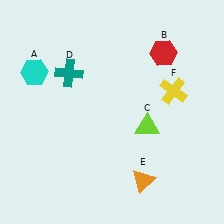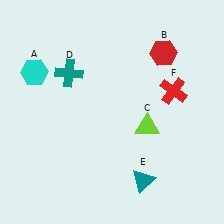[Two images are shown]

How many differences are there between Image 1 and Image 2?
There are 2 differences between the two images.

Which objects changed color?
E changed from orange to teal. F changed from yellow to red.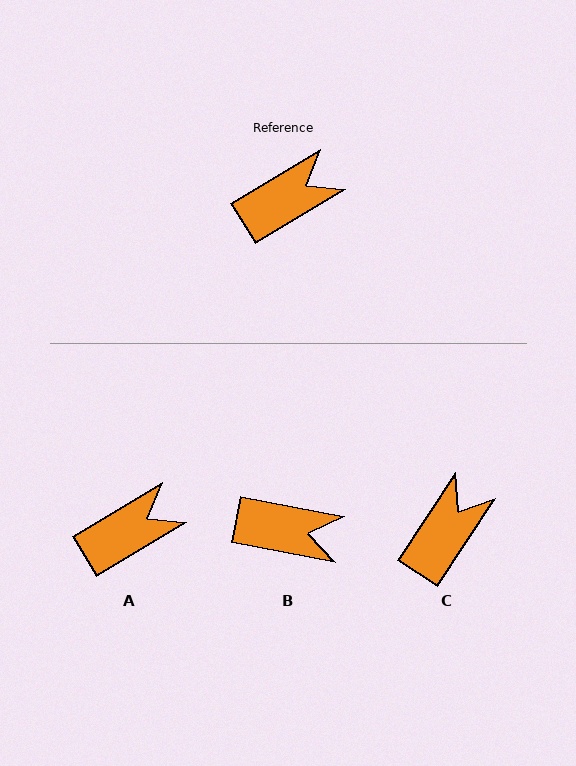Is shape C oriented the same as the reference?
No, it is off by about 26 degrees.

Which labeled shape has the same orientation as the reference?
A.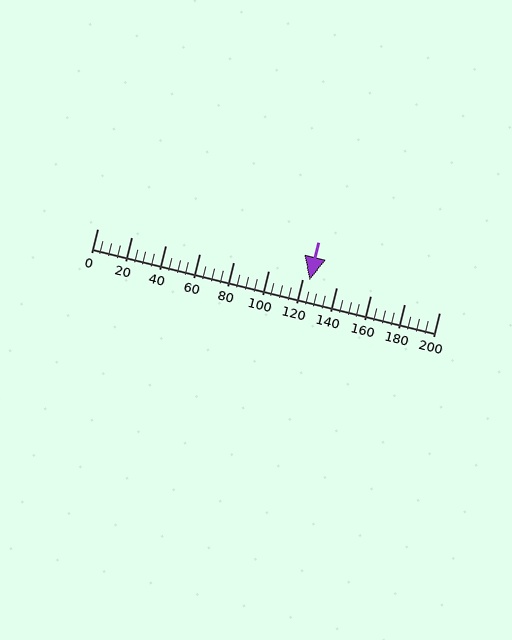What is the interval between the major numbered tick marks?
The major tick marks are spaced 20 units apart.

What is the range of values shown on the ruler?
The ruler shows values from 0 to 200.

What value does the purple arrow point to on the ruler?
The purple arrow points to approximately 124.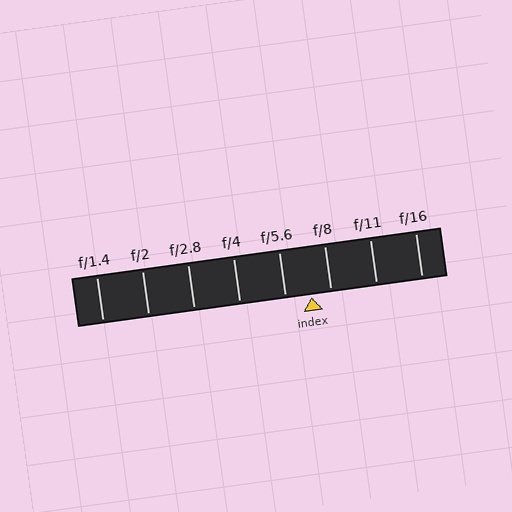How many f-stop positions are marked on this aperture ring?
There are 8 f-stop positions marked.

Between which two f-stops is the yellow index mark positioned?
The index mark is between f/5.6 and f/8.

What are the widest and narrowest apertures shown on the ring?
The widest aperture shown is f/1.4 and the narrowest is f/16.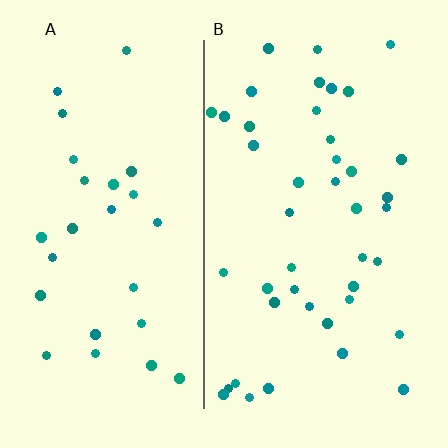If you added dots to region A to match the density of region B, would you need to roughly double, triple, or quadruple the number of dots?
Approximately double.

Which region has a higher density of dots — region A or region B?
B (the right).